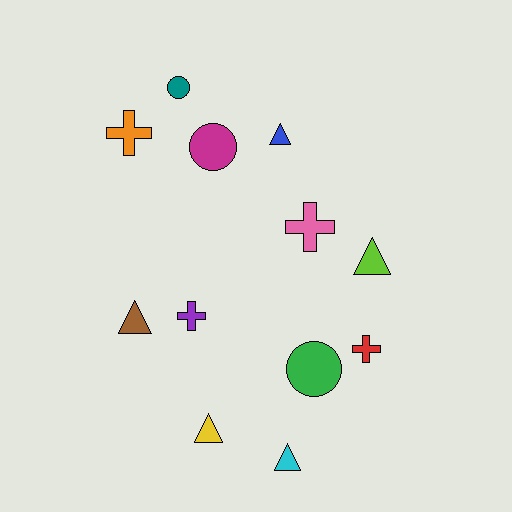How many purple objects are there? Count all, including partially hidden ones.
There is 1 purple object.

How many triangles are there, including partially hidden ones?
There are 5 triangles.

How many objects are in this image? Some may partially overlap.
There are 12 objects.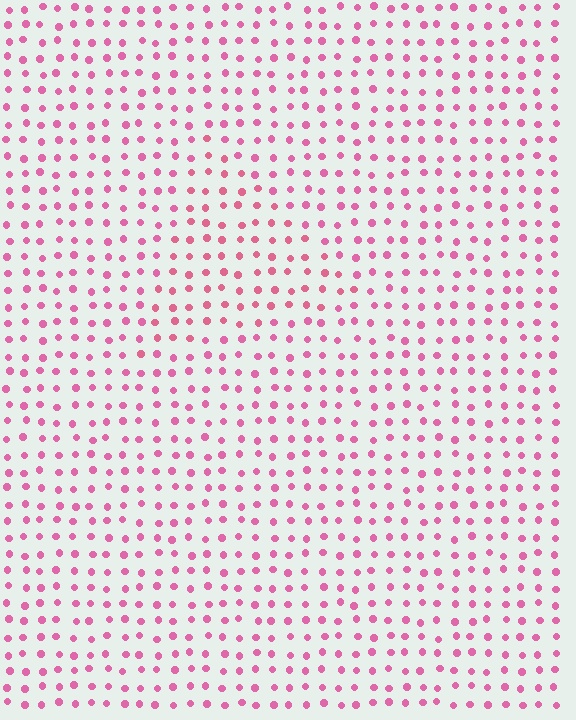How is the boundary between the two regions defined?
The boundary is defined purely by a slight shift in hue (about 14 degrees). Spacing, size, and orientation are identical on both sides.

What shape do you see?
I see a triangle.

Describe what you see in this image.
The image is filled with small pink elements in a uniform arrangement. A triangle-shaped region is visible where the elements are tinted to a slightly different hue, forming a subtle color boundary.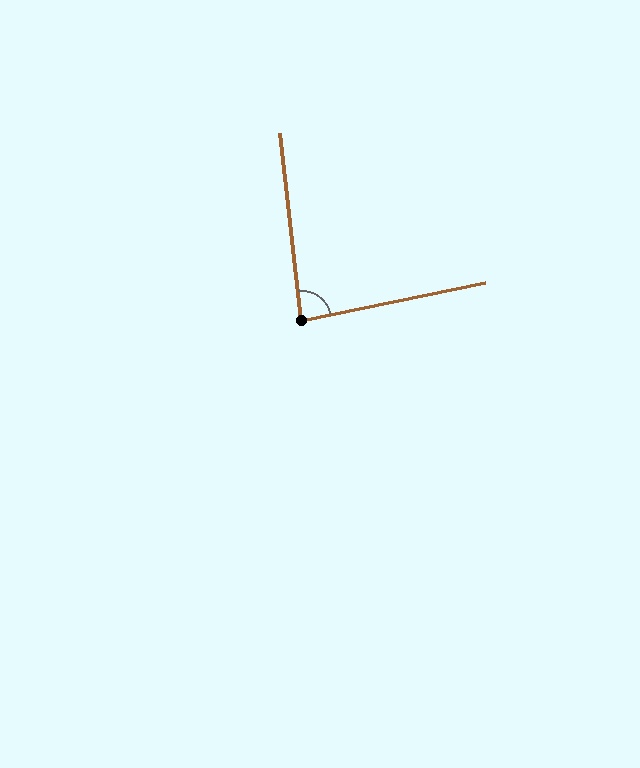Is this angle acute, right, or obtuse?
It is approximately a right angle.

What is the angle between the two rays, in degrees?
Approximately 85 degrees.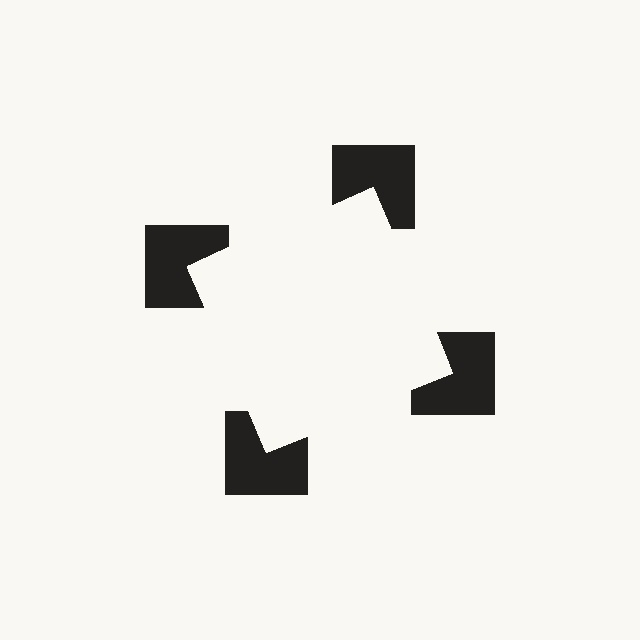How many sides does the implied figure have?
4 sides.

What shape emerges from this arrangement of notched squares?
An illusory square — its edges are inferred from the aligned wedge cuts in the notched squares, not physically drawn.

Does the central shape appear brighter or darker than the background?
It typically appears slightly brighter than the background, even though no actual brightness change is drawn.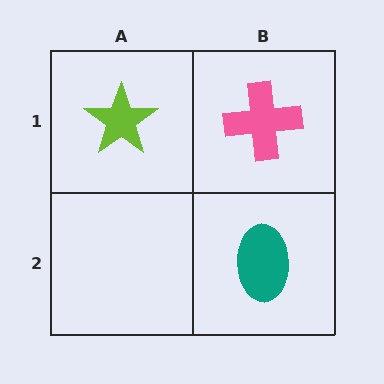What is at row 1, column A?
A lime star.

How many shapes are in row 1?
2 shapes.